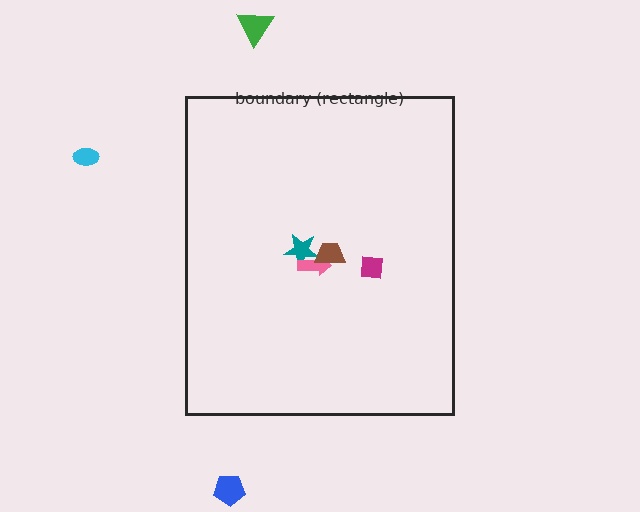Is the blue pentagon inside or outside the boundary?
Outside.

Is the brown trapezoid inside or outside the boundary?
Inside.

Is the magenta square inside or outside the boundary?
Inside.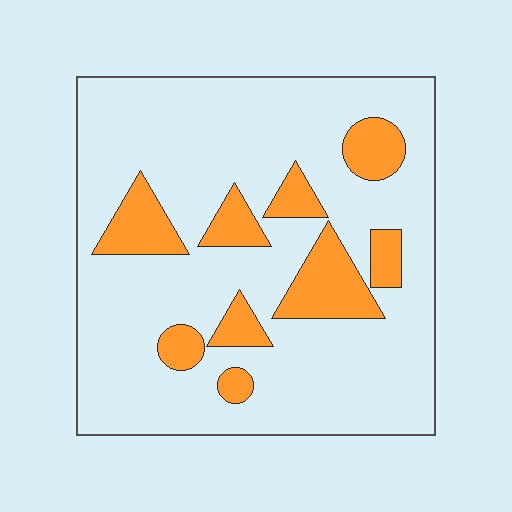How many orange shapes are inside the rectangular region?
9.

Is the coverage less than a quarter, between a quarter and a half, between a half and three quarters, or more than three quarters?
Less than a quarter.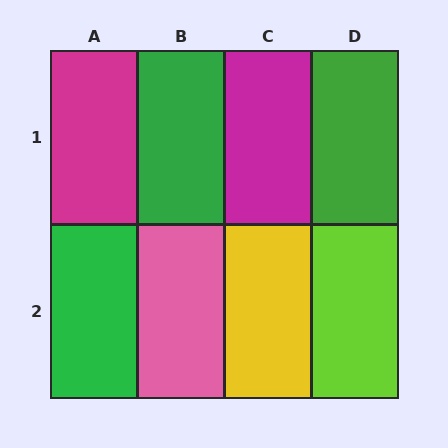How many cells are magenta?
2 cells are magenta.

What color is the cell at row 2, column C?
Yellow.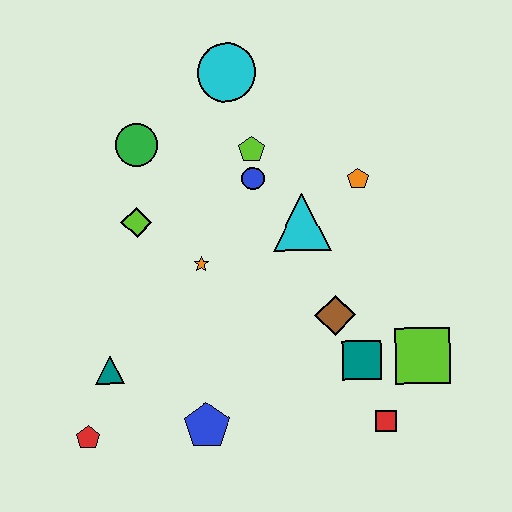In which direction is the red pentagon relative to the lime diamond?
The red pentagon is below the lime diamond.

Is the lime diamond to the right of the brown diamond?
No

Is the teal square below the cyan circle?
Yes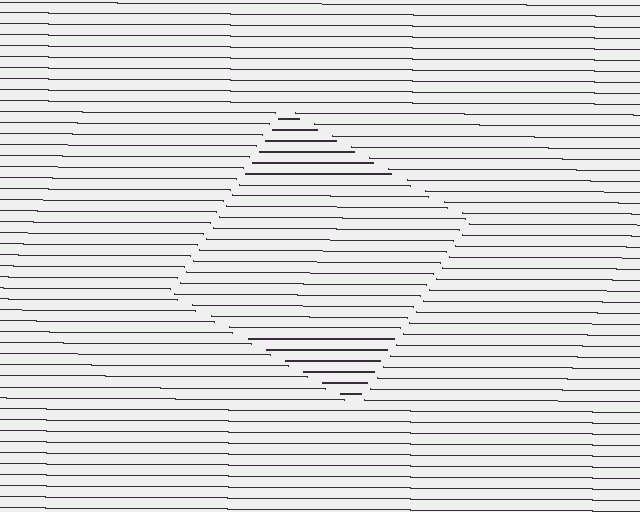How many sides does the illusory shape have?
4 sides — the line-ends trace a square.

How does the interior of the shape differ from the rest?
The interior of the shape contains the same grating, shifted by half a period — the contour is defined by the phase discontinuity where line-ends from the inner and outer gratings abut.